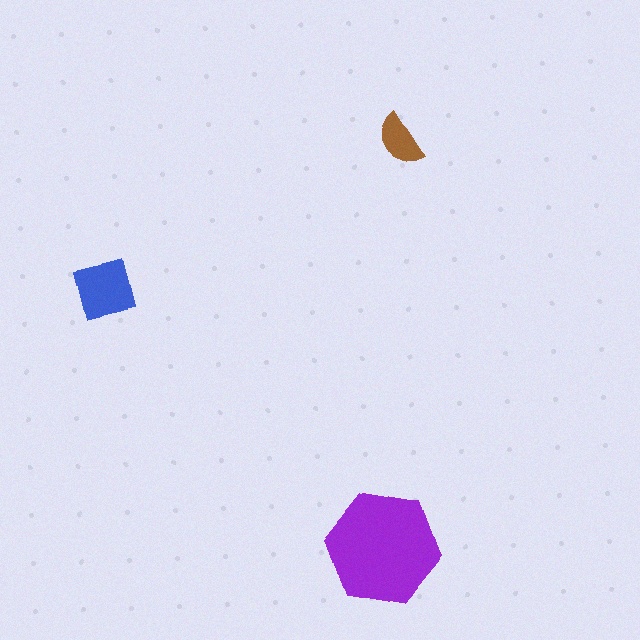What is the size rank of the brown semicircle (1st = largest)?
3rd.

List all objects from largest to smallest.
The purple hexagon, the blue square, the brown semicircle.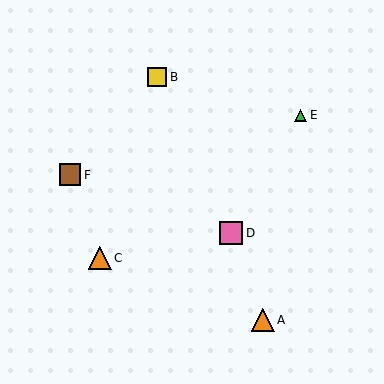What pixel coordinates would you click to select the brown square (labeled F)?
Click at (70, 175) to select the brown square F.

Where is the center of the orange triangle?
The center of the orange triangle is at (100, 258).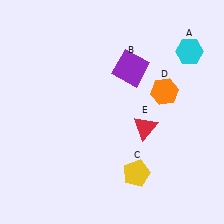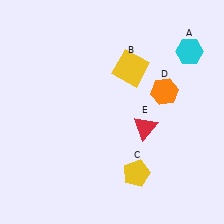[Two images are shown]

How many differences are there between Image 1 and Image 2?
There is 1 difference between the two images.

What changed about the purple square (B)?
In Image 1, B is purple. In Image 2, it changed to yellow.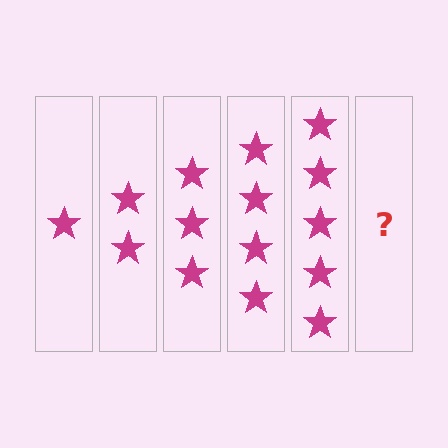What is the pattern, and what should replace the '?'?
The pattern is that each step adds one more star. The '?' should be 6 stars.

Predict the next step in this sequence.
The next step is 6 stars.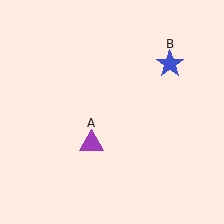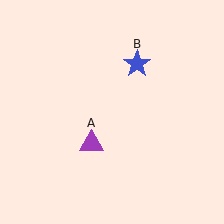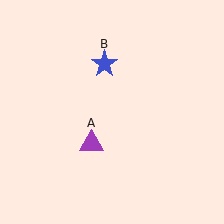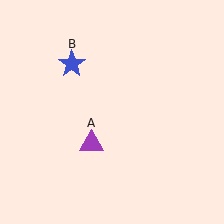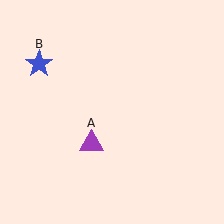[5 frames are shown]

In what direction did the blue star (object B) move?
The blue star (object B) moved left.